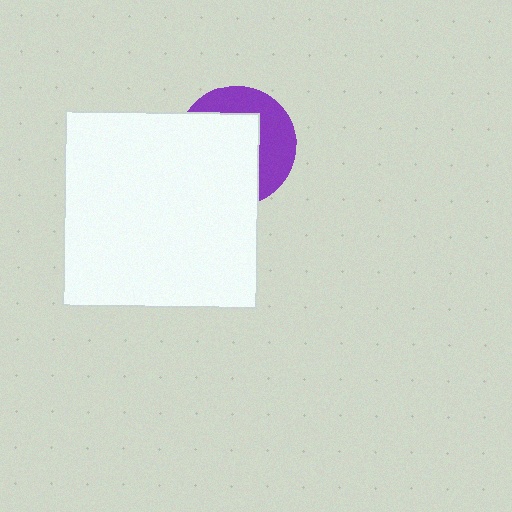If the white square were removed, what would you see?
You would see the complete purple circle.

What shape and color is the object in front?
The object in front is a white square.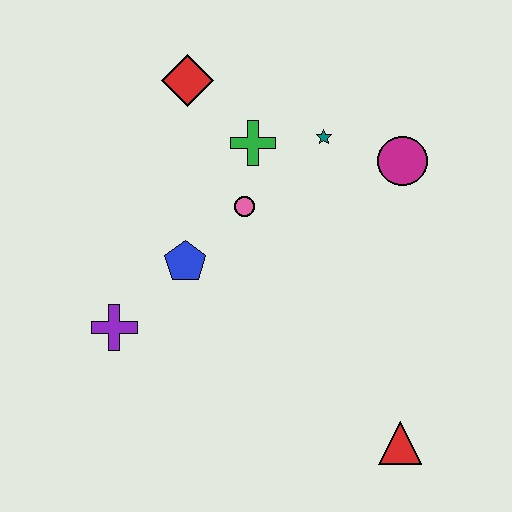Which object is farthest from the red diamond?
The red triangle is farthest from the red diamond.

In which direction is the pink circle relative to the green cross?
The pink circle is below the green cross.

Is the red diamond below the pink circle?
No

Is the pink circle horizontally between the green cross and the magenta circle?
No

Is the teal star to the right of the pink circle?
Yes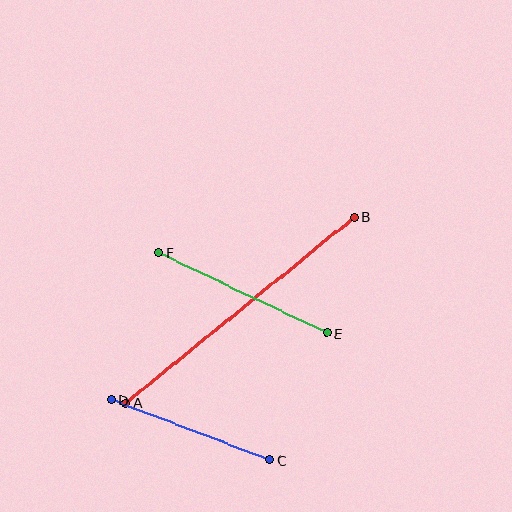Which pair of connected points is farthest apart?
Points A and B are farthest apart.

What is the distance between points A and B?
The distance is approximately 294 pixels.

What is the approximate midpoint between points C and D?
The midpoint is at approximately (191, 430) pixels.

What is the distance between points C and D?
The distance is approximately 170 pixels.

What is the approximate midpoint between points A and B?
The midpoint is at approximately (240, 310) pixels.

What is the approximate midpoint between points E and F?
The midpoint is at approximately (243, 293) pixels.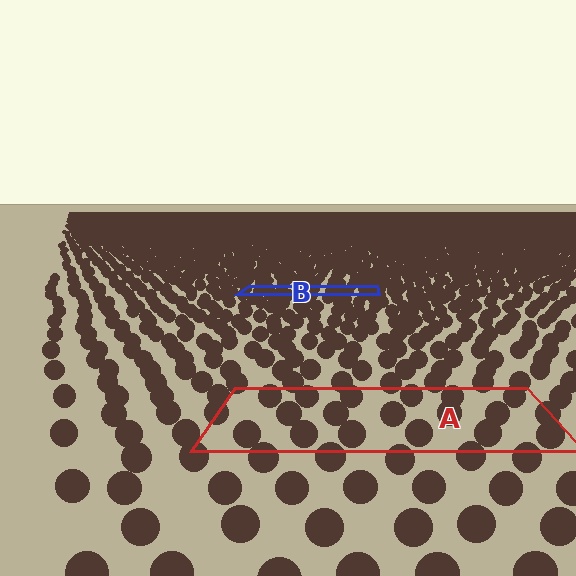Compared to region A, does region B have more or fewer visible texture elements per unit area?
Region B has more texture elements per unit area — they are packed more densely because it is farther away.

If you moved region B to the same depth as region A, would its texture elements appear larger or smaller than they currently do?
They would appear larger. At a closer depth, the same texture elements are projected at a bigger on-screen size.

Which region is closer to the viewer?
Region A is closer. The texture elements there are larger and more spread out.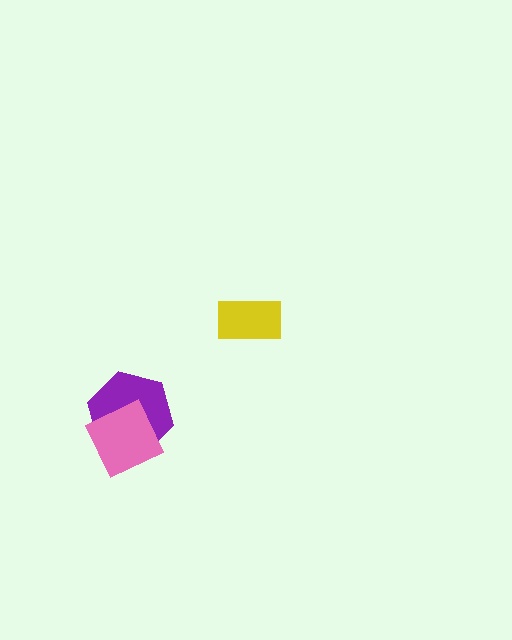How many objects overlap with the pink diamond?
1 object overlaps with the pink diamond.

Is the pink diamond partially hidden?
No, no other shape covers it.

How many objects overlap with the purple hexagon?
1 object overlaps with the purple hexagon.